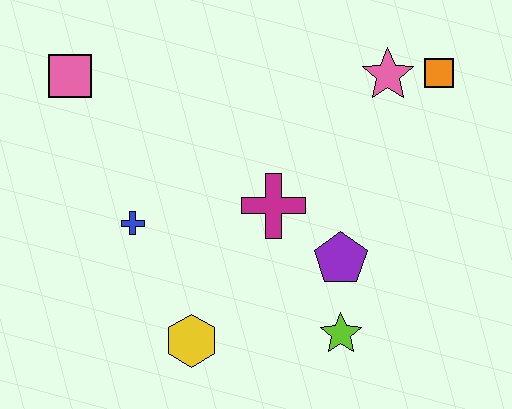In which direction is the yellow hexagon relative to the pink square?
The yellow hexagon is below the pink square.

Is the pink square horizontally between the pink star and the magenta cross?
No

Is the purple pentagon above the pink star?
No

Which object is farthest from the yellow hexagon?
The orange square is farthest from the yellow hexagon.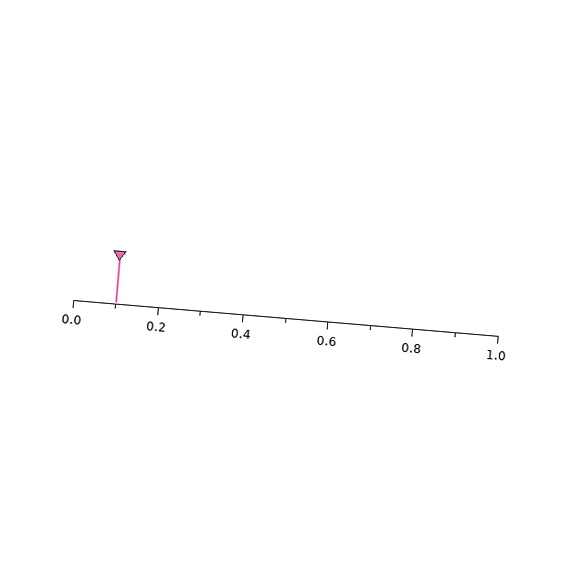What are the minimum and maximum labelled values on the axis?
The axis runs from 0.0 to 1.0.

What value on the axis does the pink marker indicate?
The marker indicates approximately 0.1.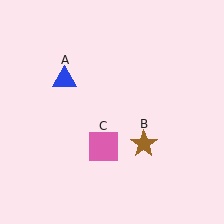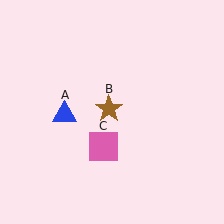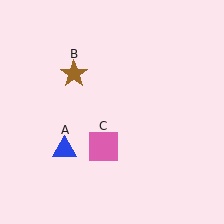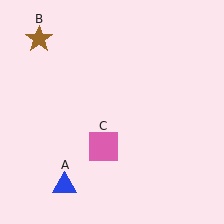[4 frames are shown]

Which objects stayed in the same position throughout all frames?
Pink square (object C) remained stationary.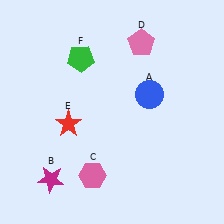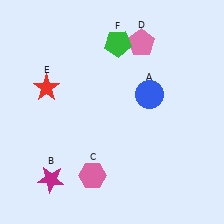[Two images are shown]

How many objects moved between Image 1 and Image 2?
2 objects moved between the two images.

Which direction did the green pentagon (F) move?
The green pentagon (F) moved right.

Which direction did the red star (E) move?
The red star (E) moved up.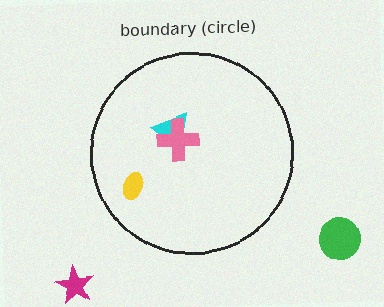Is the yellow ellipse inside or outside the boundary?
Inside.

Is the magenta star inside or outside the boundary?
Outside.